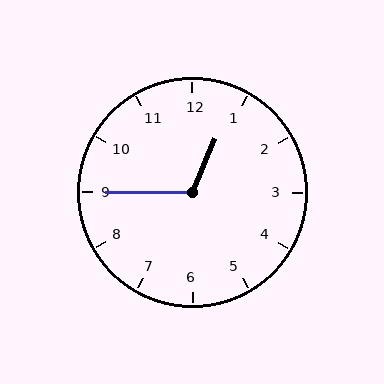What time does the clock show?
12:45.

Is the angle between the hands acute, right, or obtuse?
It is obtuse.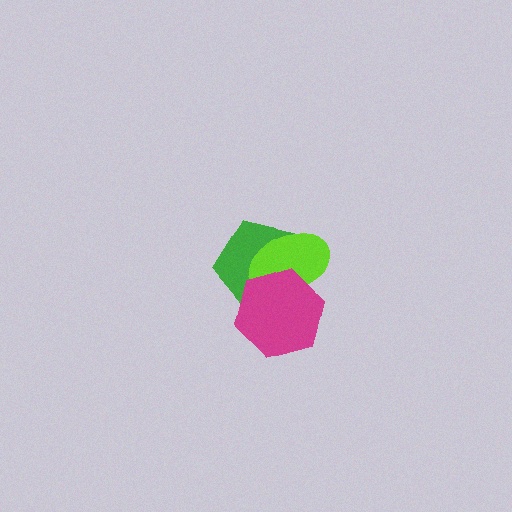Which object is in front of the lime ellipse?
The magenta hexagon is in front of the lime ellipse.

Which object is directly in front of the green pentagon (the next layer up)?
The lime ellipse is directly in front of the green pentagon.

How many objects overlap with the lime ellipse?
2 objects overlap with the lime ellipse.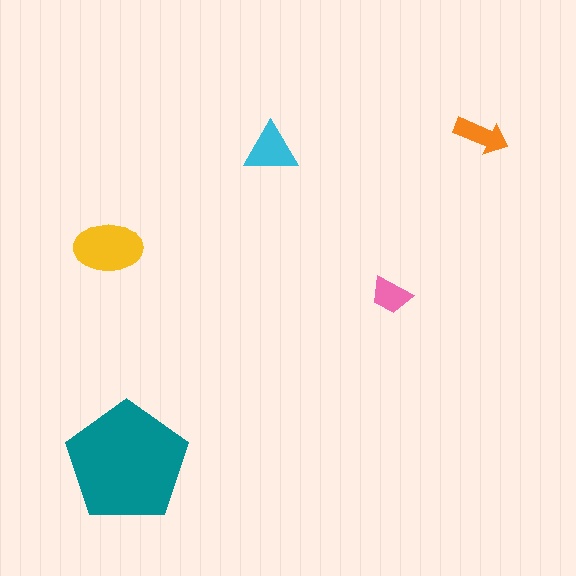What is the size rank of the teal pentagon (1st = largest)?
1st.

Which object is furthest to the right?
The orange arrow is rightmost.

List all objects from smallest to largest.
The pink trapezoid, the orange arrow, the cyan triangle, the yellow ellipse, the teal pentagon.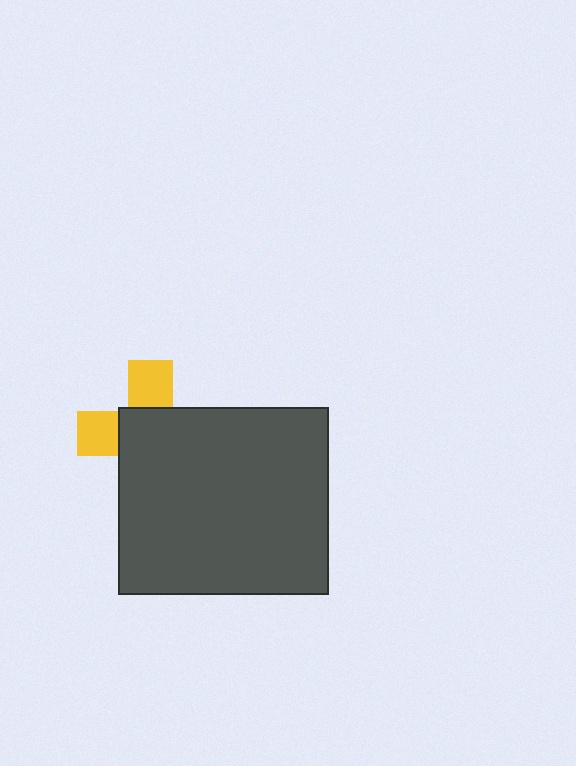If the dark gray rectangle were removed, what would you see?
You would see the complete yellow cross.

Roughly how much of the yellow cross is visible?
A small part of it is visible (roughly 35%).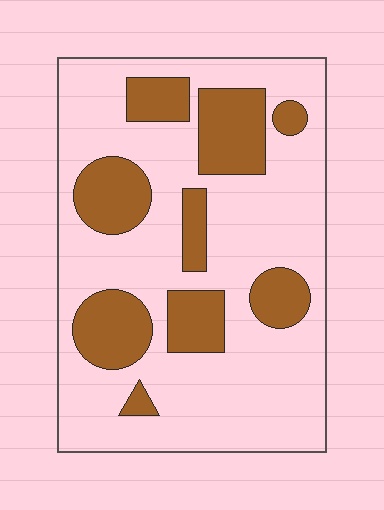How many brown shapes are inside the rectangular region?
9.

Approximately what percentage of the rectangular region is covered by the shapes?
Approximately 25%.